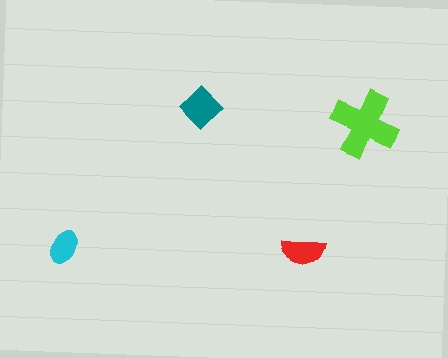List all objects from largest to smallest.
The lime cross, the teal diamond, the red semicircle, the cyan ellipse.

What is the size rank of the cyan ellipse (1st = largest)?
4th.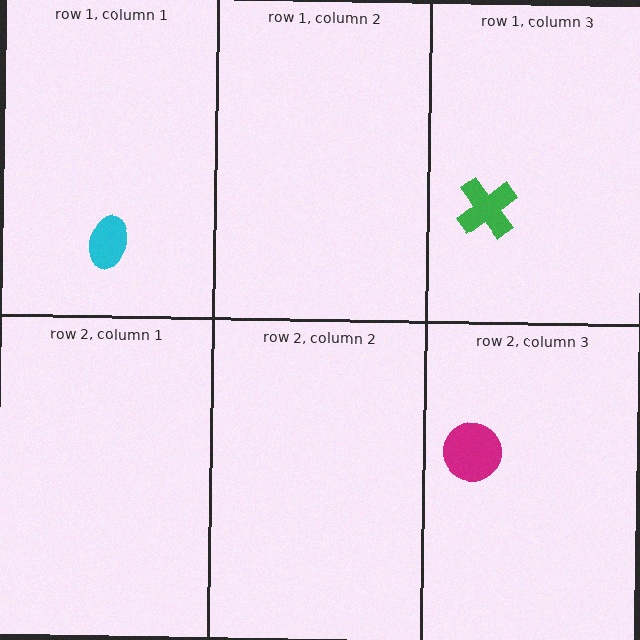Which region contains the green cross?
The row 1, column 3 region.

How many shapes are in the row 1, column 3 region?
1.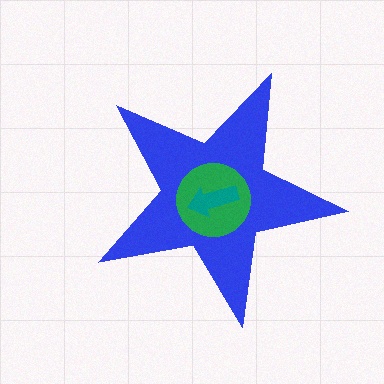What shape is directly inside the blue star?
The green circle.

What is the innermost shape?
The teal arrow.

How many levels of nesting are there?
3.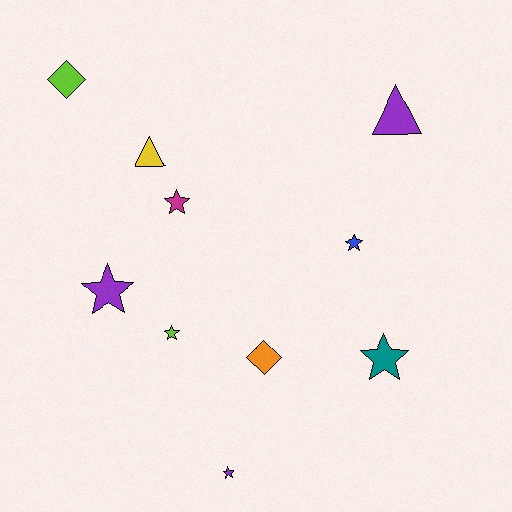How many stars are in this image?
There are 6 stars.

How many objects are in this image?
There are 10 objects.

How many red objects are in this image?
There are no red objects.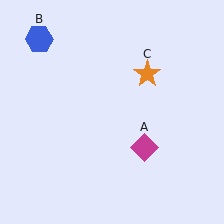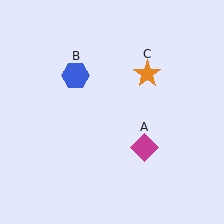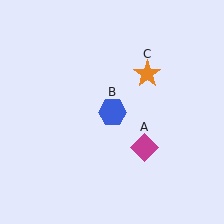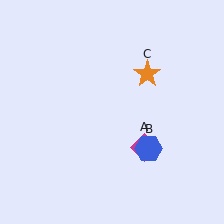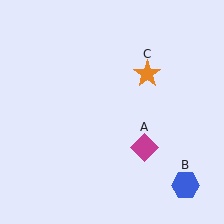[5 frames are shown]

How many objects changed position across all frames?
1 object changed position: blue hexagon (object B).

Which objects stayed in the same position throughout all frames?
Magenta diamond (object A) and orange star (object C) remained stationary.